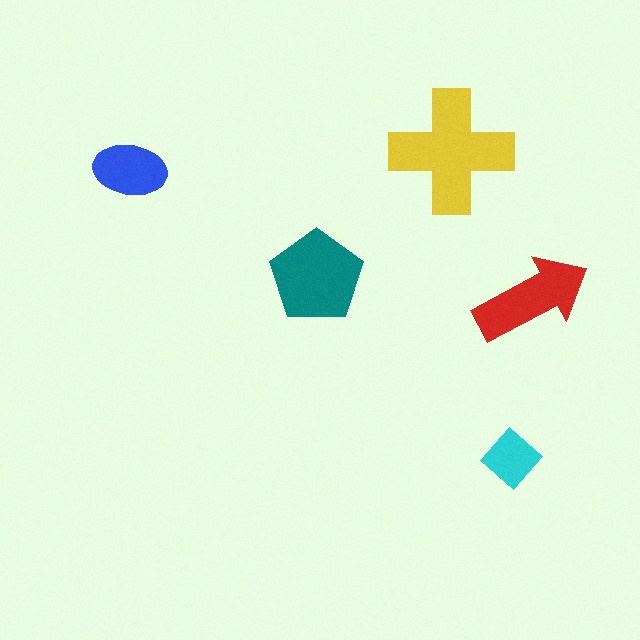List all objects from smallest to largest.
The cyan diamond, the blue ellipse, the red arrow, the teal pentagon, the yellow cross.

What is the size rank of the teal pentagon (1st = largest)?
2nd.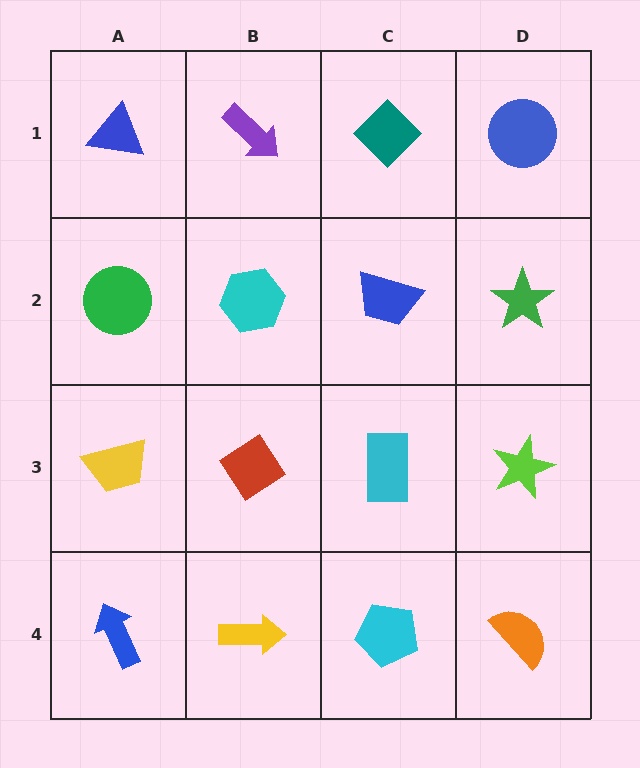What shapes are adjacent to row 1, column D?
A green star (row 2, column D), a teal diamond (row 1, column C).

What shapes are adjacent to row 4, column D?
A lime star (row 3, column D), a cyan pentagon (row 4, column C).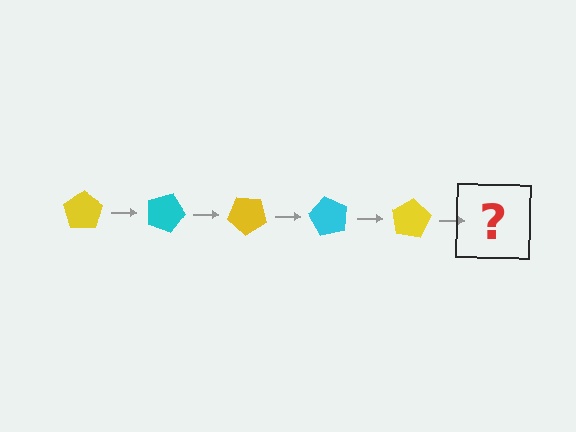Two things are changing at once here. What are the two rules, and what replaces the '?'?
The two rules are that it rotates 20 degrees each step and the color cycles through yellow and cyan. The '?' should be a cyan pentagon, rotated 100 degrees from the start.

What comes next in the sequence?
The next element should be a cyan pentagon, rotated 100 degrees from the start.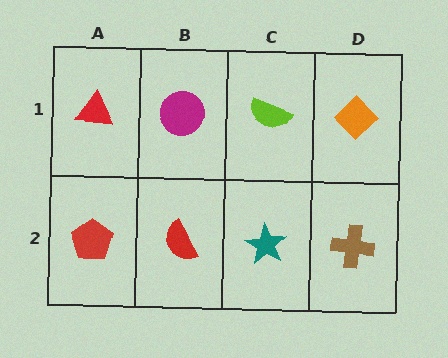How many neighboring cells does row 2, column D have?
2.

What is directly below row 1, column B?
A red semicircle.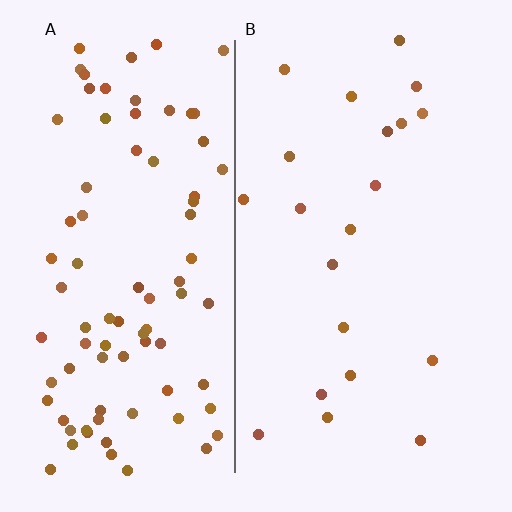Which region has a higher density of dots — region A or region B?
A (the left).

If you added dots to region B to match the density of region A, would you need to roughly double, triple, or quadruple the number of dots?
Approximately quadruple.